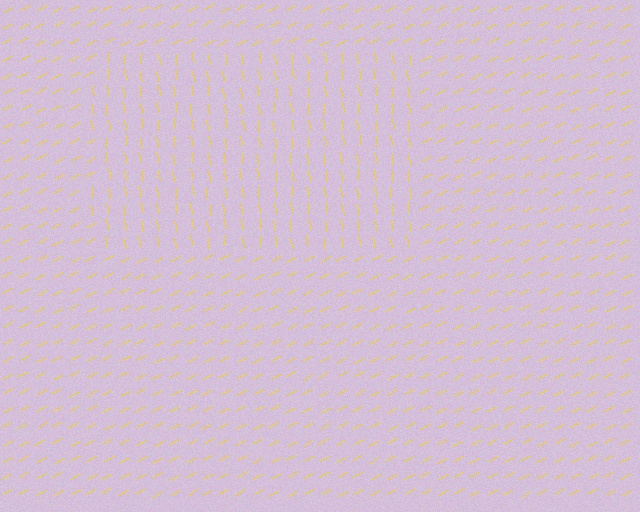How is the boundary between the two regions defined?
The boundary is defined purely by a change in line orientation (approximately 68 degrees difference). All lines are the same color and thickness.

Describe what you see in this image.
The image is filled with small yellow line segments. A rectangle region in the image has lines oriented differently from the surrounding lines, creating a visible texture boundary.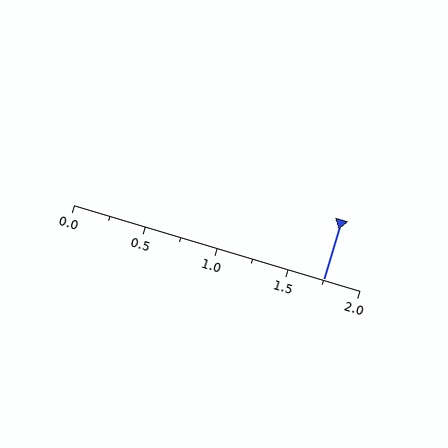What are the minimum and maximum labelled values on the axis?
The axis runs from 0.0 to 2.0.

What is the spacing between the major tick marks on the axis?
The major ticks are spaced 0.5 apart.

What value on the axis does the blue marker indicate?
The marker indicates approximately 1.75.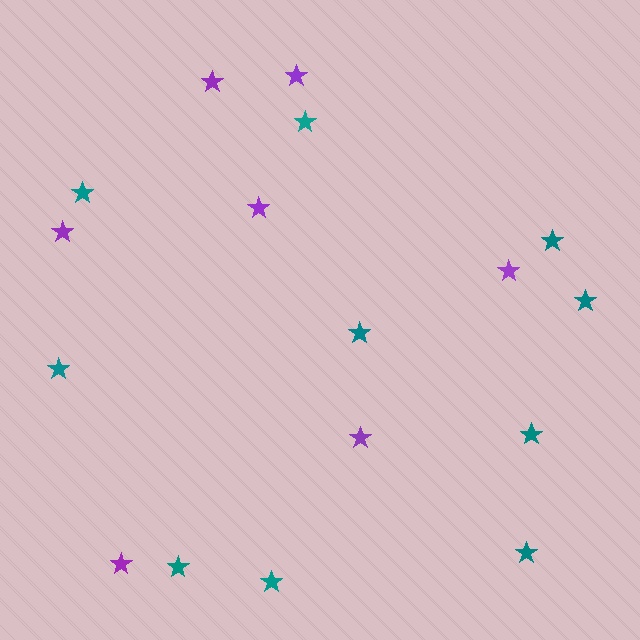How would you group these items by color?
There are 2 groups: one group of purple stars (7) and one group of teal stars (10).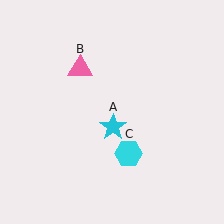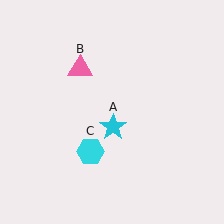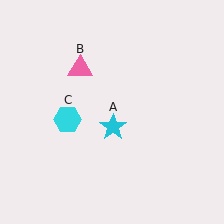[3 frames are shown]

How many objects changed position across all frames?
1 object changed position: cyan hexagon (object C).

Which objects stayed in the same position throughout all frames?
Cyan star (object A) and pink triangle (object B) remained stationary.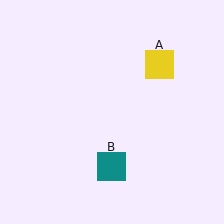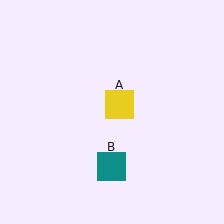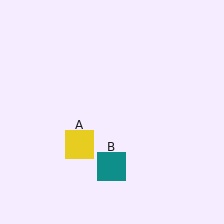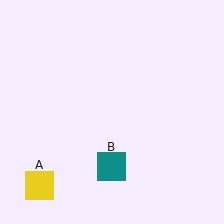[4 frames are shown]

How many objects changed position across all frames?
1 object changed position: yellow square (object A).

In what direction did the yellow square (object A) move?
The yellow square (object A) moved down and to the left.